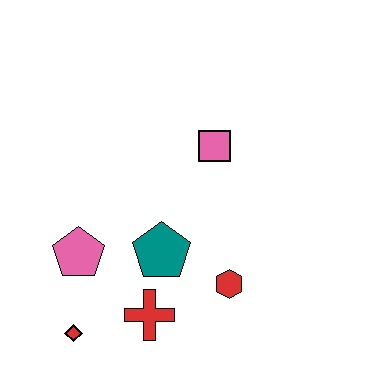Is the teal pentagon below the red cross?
No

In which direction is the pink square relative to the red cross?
The pink square is above the red cross.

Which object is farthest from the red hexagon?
The red diamond is farthest from the red hexagon.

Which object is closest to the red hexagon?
The teal pentagon is closest to the red hexagon.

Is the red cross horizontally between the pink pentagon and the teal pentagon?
Yes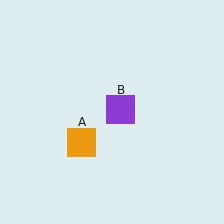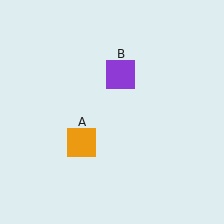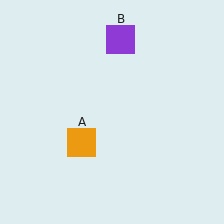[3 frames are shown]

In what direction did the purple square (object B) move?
The purple square (object B) moved up.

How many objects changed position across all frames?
1 object changed position: purple square (object B).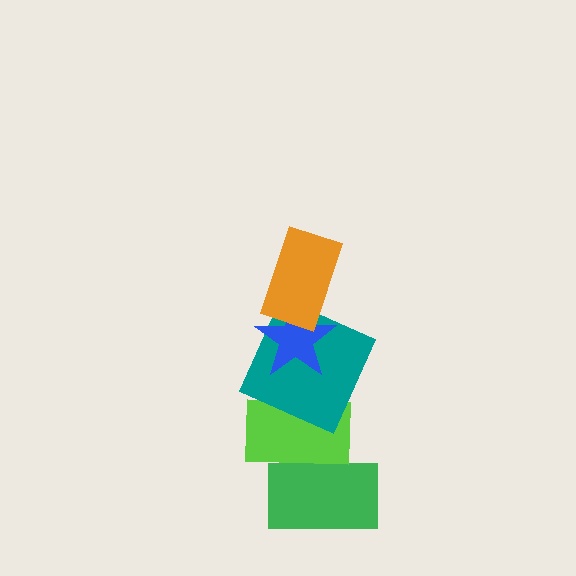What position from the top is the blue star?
The blue star is 2nd from the top.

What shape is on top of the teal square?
The blue star is on top of the teal square.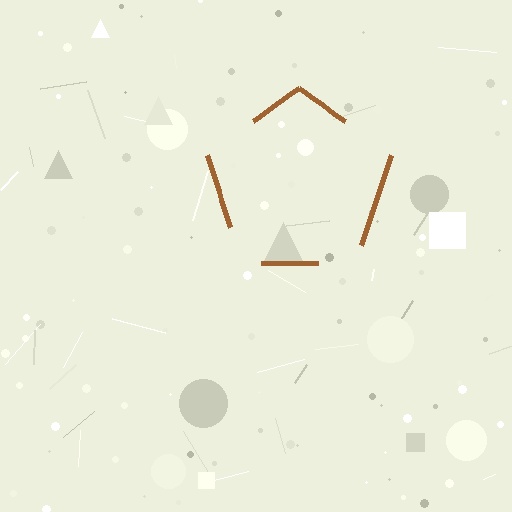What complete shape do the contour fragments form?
The contour fragments form a pentagon.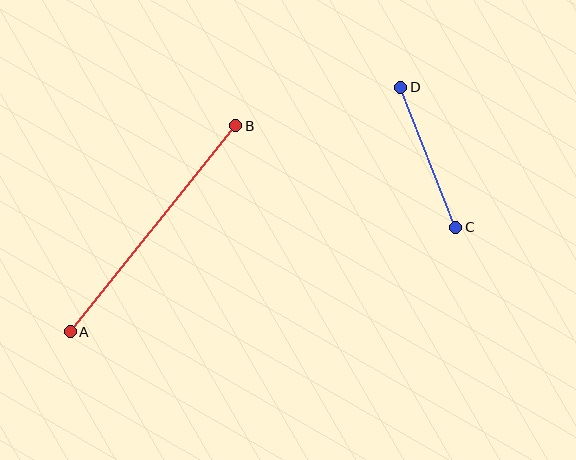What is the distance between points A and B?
The distance is approximately 265 pixels.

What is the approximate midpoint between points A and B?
The midpoint is at approximately (153, 229) pixels.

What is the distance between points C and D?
The distance is approximately 150 pixels.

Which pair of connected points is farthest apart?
Points A and B are farthest apart.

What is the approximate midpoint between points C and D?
The midpoint is at approximately (428, 157) pixels.